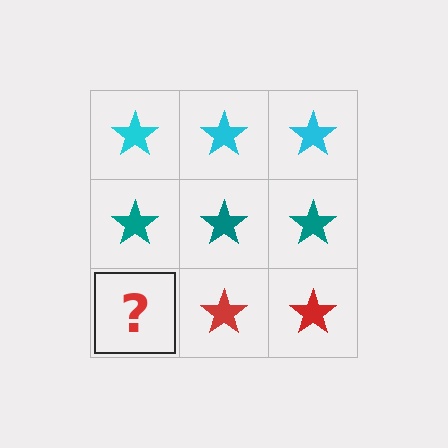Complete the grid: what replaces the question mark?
The question mark should be replaced with a red star.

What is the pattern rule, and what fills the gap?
The rule is that each row has a consistent color. The gap should be filled with a red star.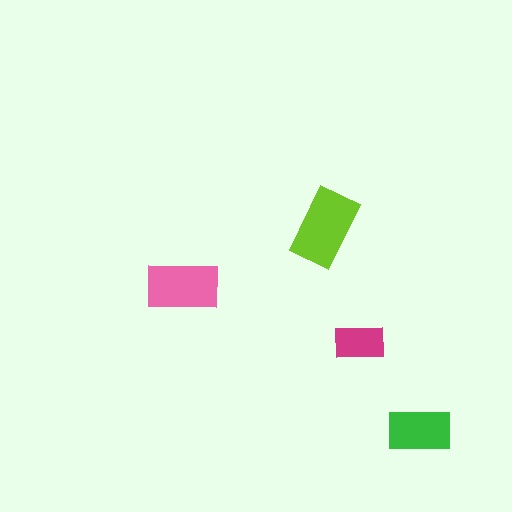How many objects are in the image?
There are 4 objects in the image.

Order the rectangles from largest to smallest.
the lime one, the pink one, the green one, the magenta one.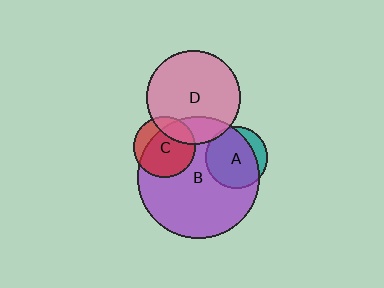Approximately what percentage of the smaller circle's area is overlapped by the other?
Approximately 5%.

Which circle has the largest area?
Circle B (purple).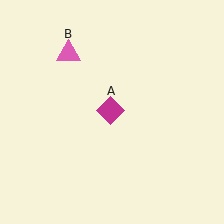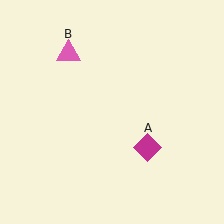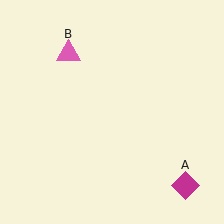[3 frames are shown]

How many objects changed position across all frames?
1 object changed position: magenta diamond (object A).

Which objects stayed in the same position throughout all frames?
Pink triangle (object B) remained stationary.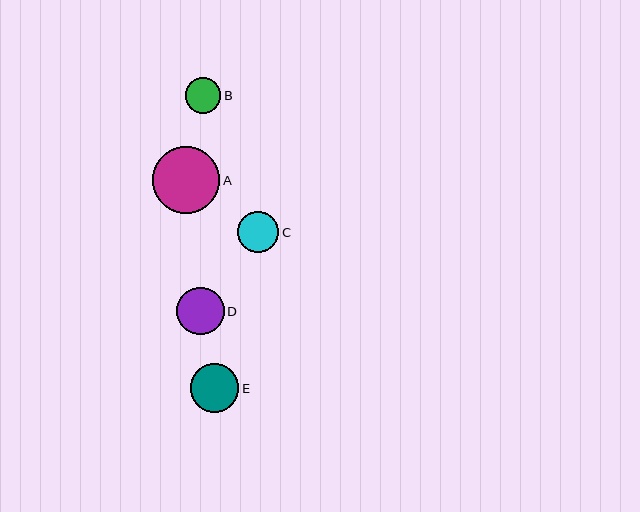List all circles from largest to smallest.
From largest to smallest: A, E, D, C, B.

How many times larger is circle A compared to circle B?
Circle A is approximately 1.9 times the size of circle B.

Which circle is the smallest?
Circle B is the smallest with a size of approximately 35 pixels.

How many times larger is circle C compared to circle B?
Circle C is approximately 1.2 times the size of circle B.